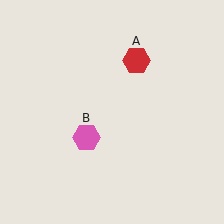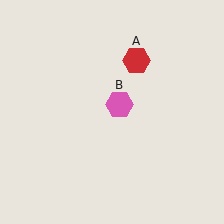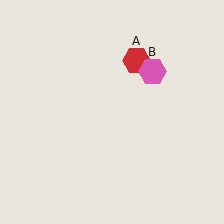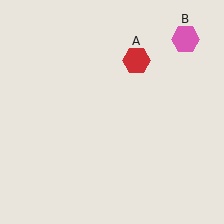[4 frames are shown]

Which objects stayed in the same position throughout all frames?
Red hexagon (object A) remained stationary.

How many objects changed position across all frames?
1 object changed position: pink hexagon (object B).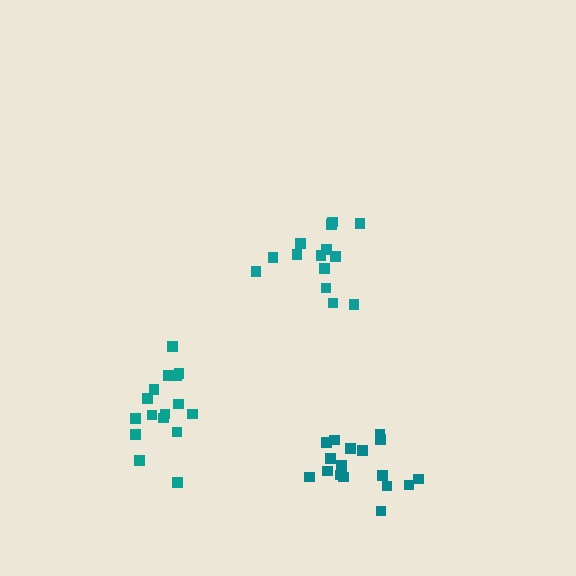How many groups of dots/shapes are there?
There are 3 groups.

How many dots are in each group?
Group 1: 14 dots, Group 2: 18 dots, Group 3: 16 dots (48 total).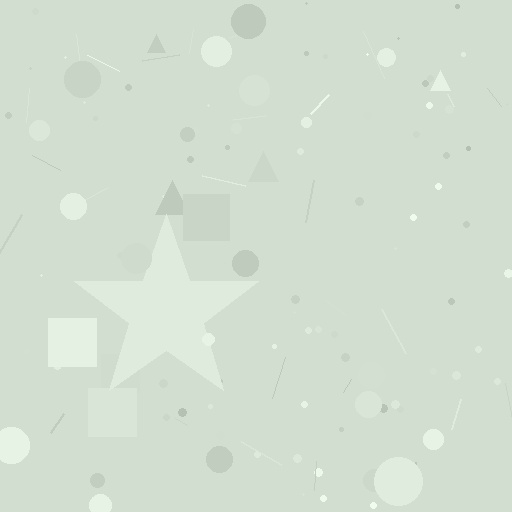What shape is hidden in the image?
A star is hidden in the image.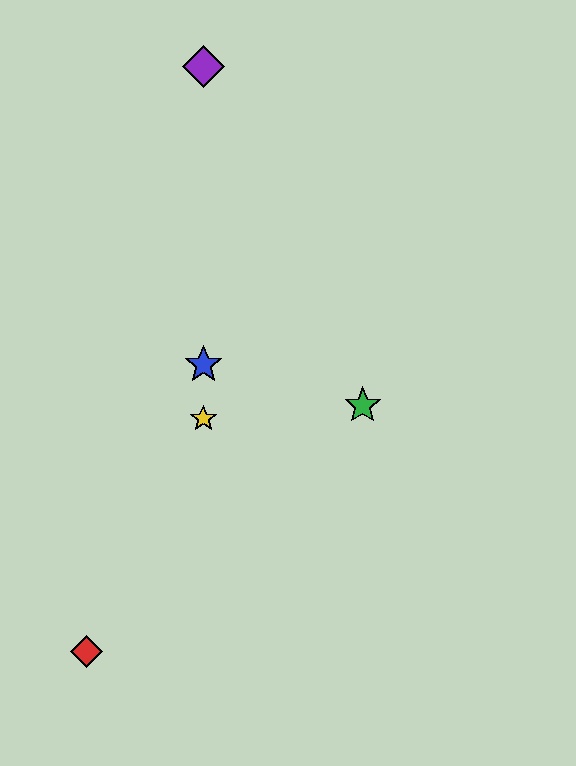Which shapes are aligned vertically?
The blue star, the yellow star, the purple diamond are aligned vertically.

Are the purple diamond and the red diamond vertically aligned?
No, the purple diamond is at x≈203 and the red diamond is at x≈87.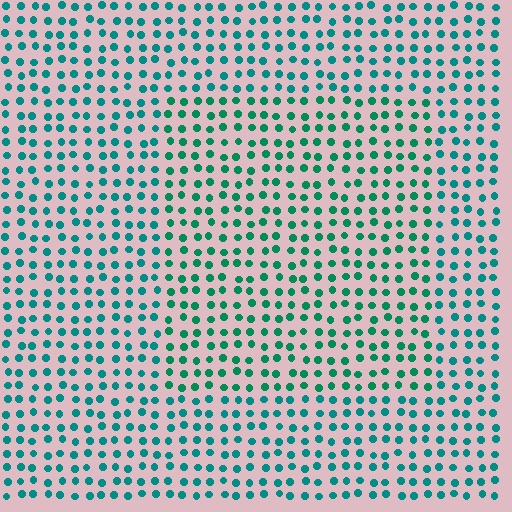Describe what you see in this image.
The image is filled with small teal elements in a uniform arrangement. A rectangle-shaped region is visible where the elements are tinted to a slightly different hue, forming a subtle color boundary.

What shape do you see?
I see a rectangle.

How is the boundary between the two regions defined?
The boundary is defined purely by a slight shift in hue (about 21 degrees). Spacing, size, and orientation are identical on both sides.